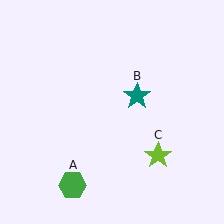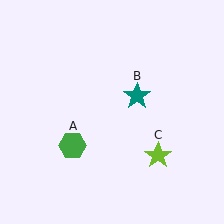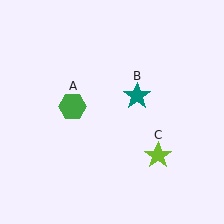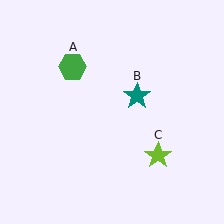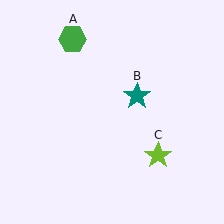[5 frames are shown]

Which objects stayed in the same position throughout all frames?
Teal star (object B) and lime star (object C) remained stationary.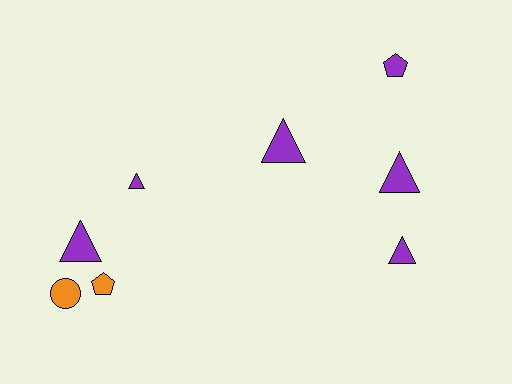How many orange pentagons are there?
There is 1 orange pentagon.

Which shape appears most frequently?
Triangle, with 5 objects.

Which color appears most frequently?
Purple, with 6 objects.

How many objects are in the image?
There are 8 objects.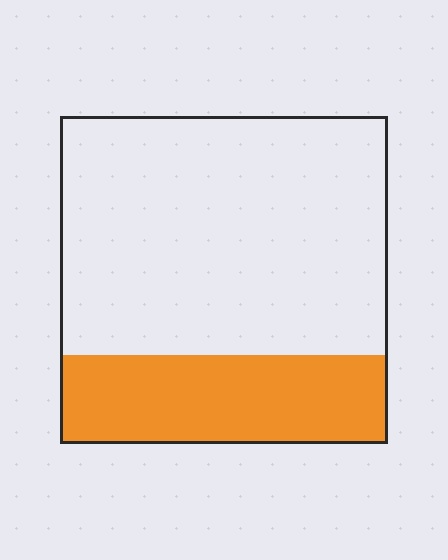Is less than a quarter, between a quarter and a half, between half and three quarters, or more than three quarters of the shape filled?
Between a quarter and a half.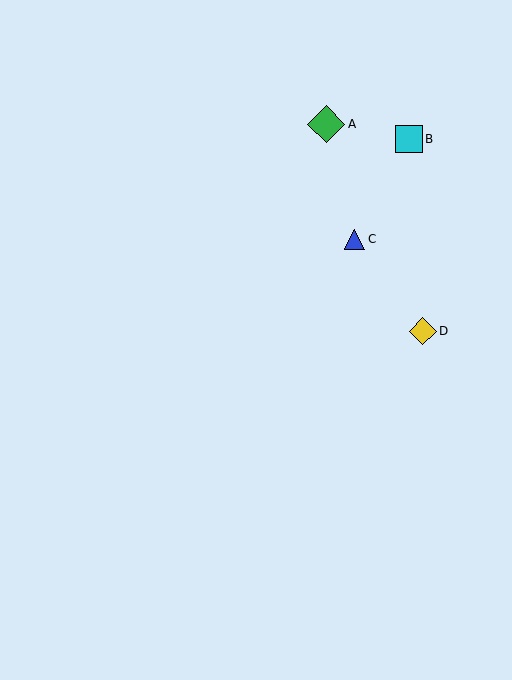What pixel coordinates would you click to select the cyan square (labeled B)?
Click at (409, 139) to select the cyan square B.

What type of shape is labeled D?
Shape D is a yellow diamond.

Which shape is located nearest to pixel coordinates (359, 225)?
The blue triangle (labeled C) at (355, 239) is nearest to that location.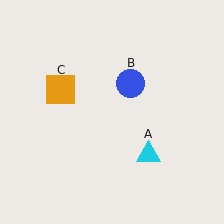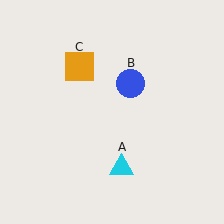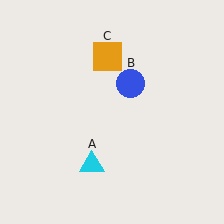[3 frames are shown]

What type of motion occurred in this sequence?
The cyan triangle (object A), orange square (object C) rotated clockwise around the center of the scene.